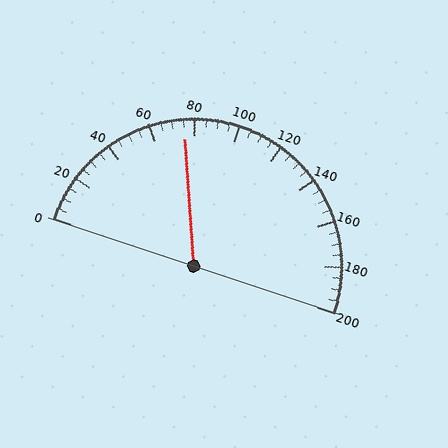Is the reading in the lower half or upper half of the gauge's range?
The reading is in the lower half of the range (0 to 200).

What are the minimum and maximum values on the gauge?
The gauge ranges from 0 to 200.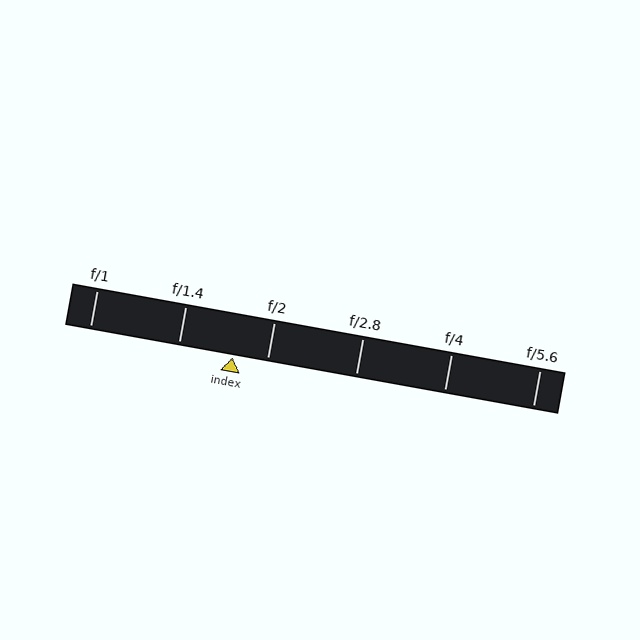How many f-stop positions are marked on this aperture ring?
There are 6 f-stop positions marked.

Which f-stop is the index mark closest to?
The index mark is closest to f/2.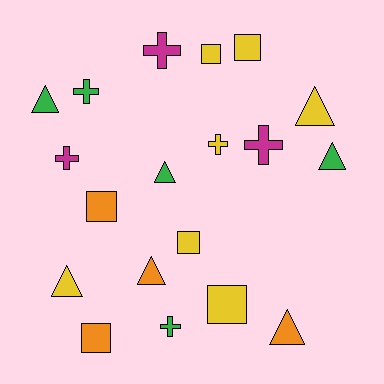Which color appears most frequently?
Yellow, with 7 objects.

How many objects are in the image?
There are 19 objects.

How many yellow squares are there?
There are 4 yellow squares.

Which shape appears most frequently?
Triangle, with 7 objects.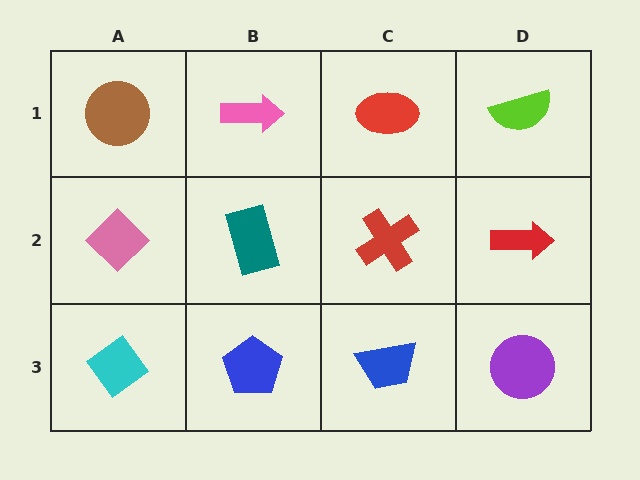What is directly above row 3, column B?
A teal rectangle.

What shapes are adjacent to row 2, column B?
A pink arrow (row 1, column B), a blue pentagon (row 3, column B), a pink diamond (row 2, column A), a red cross (row 2, column C).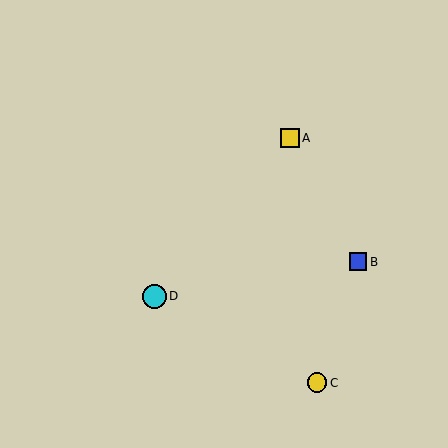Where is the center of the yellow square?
The center of the yellow square is at (290, 138).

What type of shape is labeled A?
Shape A is a yellow square.